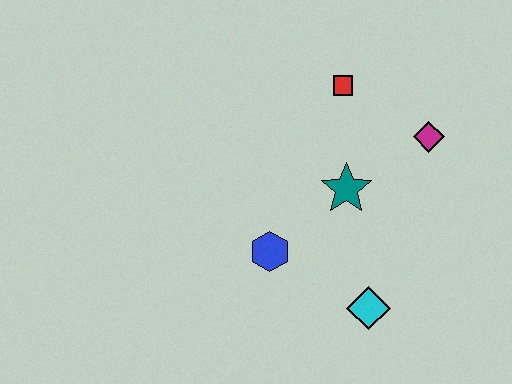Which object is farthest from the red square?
The cyan diamond is farthest from the red square.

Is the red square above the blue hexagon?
Yes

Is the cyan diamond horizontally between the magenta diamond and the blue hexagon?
Yes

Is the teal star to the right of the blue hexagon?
Yes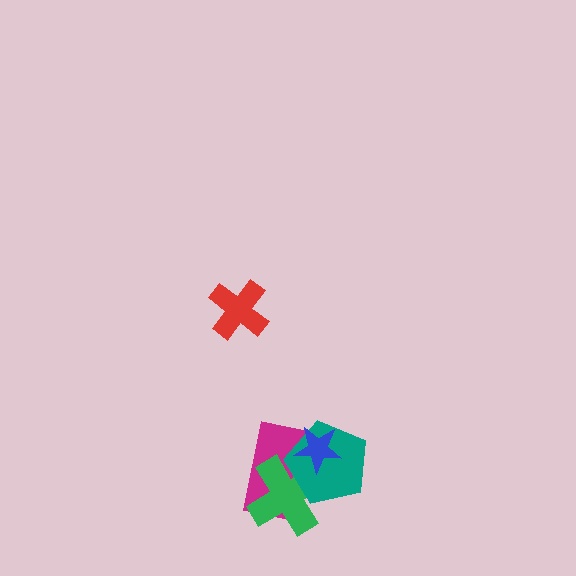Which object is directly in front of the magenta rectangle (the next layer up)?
The green cross is directly in front of the magenta rectangle.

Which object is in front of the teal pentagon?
The blue star is in front of the teal pentagon.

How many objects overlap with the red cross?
0 objects overlap with the red cross.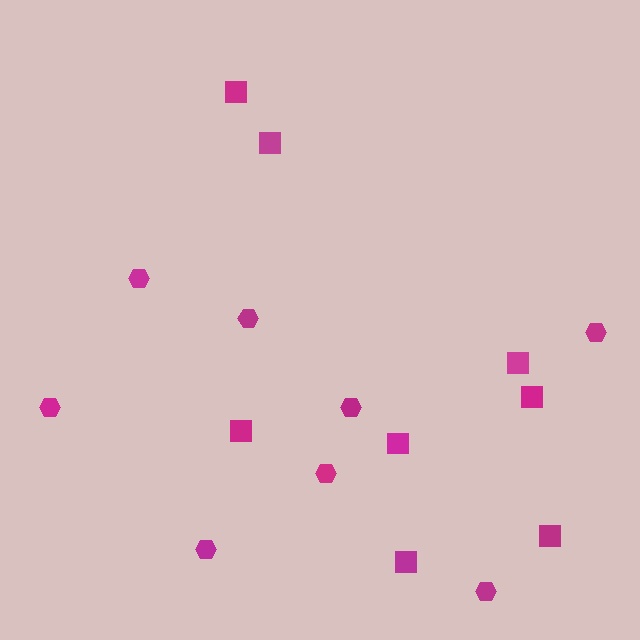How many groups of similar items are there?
There are 2 groups: one group of squares (8) and one group of hexagons (8).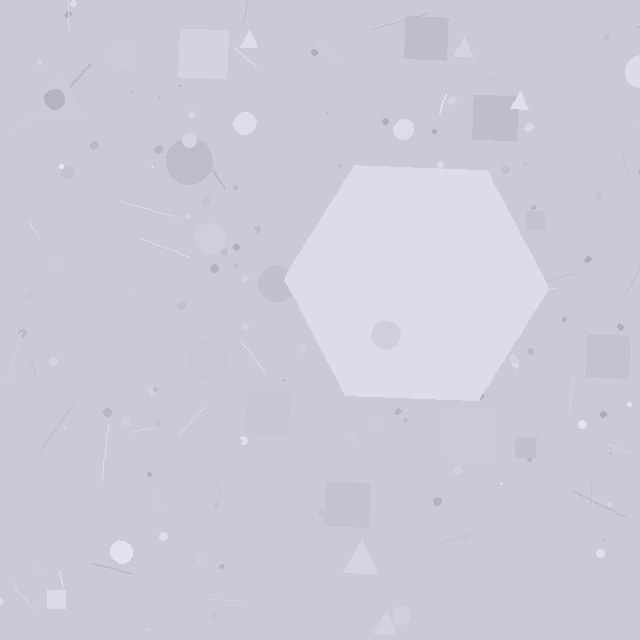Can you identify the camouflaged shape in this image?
The camouflaged shape is a hexagon.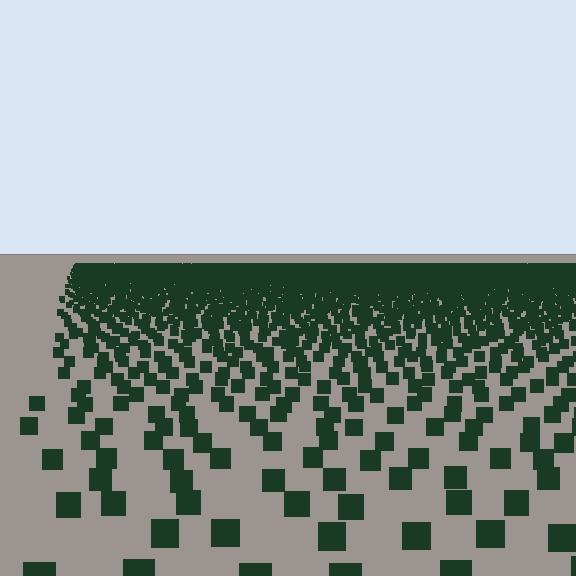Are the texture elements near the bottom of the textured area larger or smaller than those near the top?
Larger. Near the bottom, elements are closer to the viewer and appear at a bigger on-screen size.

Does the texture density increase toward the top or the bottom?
Density increases toward the top.